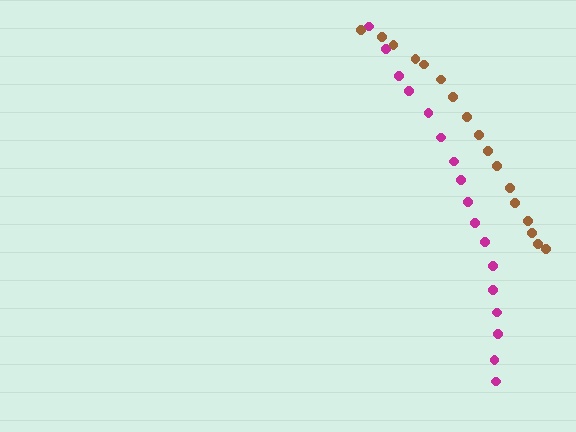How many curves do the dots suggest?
There are 2 distinct paths.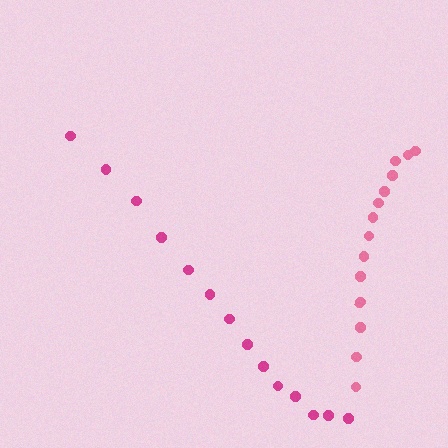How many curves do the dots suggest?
There are 2 distinct paths.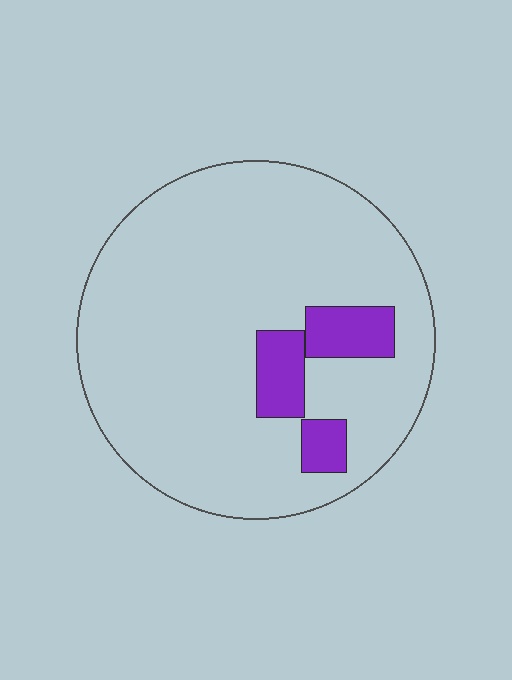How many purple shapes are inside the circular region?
3.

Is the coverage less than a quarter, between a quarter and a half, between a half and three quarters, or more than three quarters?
Less than a quarter.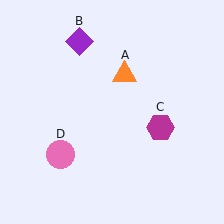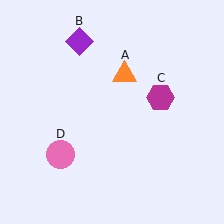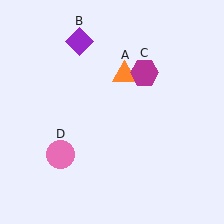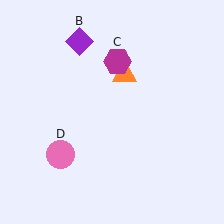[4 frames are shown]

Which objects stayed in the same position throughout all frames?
Orange triangle (object A) and purple diamond (object B) and pink circle (object D) remained stationary.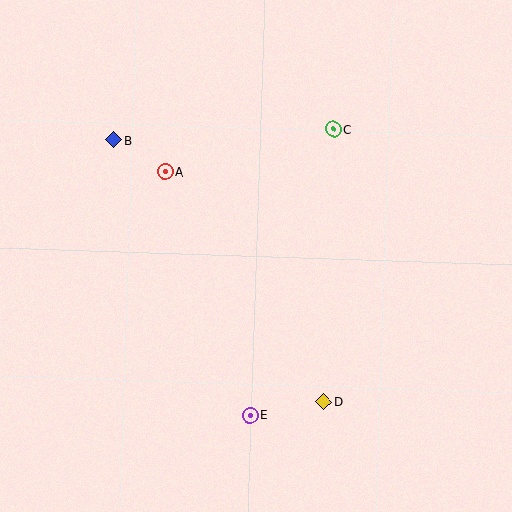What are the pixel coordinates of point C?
Point C is at (334, 129).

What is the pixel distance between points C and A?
The distance between C and A is 174 pixels.